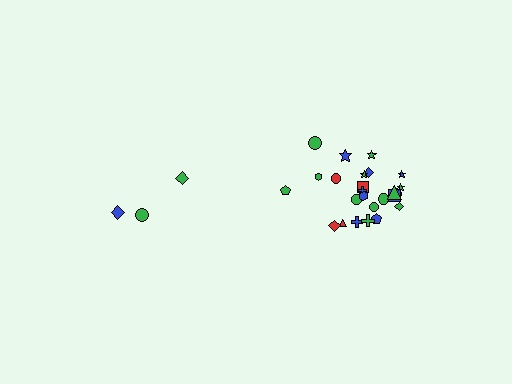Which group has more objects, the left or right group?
The right group.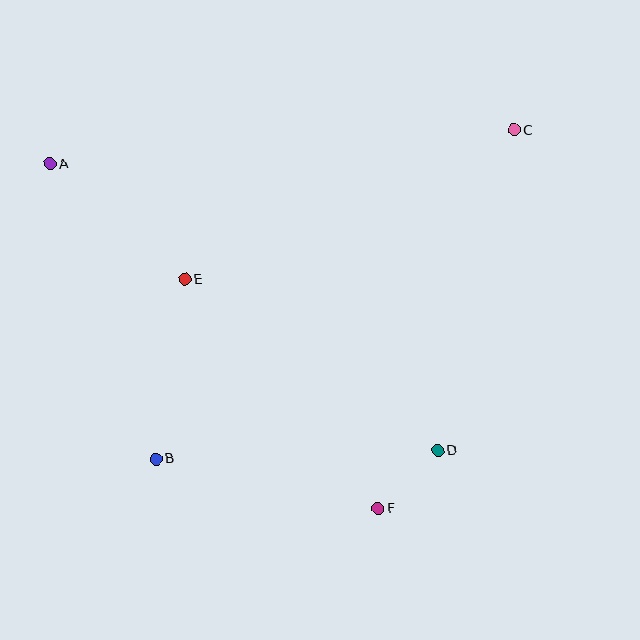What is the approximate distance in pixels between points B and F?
The distance between B and F is approximately 228 pixels.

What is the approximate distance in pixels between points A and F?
The distance between A and F is approximately 476 pixels.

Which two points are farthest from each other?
Points B and C are farthest from each other.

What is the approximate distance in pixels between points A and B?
The distance between A and B is approximately 314 pixels.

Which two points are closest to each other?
Points D and F are closest to each other.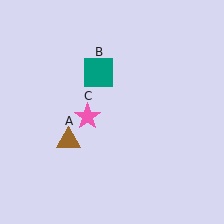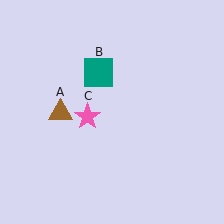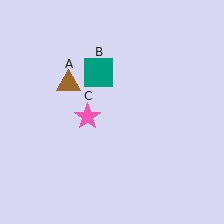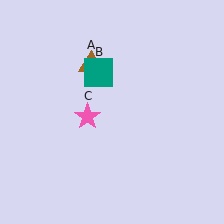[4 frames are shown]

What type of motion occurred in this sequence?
The brown triangle (object A) rotated clockwise around the center of the scene.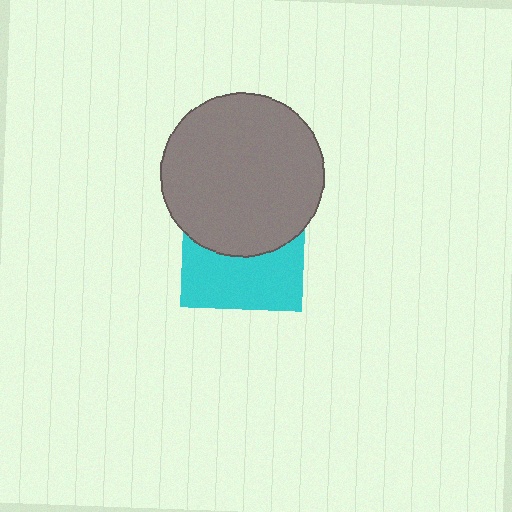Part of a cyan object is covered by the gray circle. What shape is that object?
It is a square.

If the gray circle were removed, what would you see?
You would see the complete cyan square.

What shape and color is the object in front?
The object in front is a gray circle.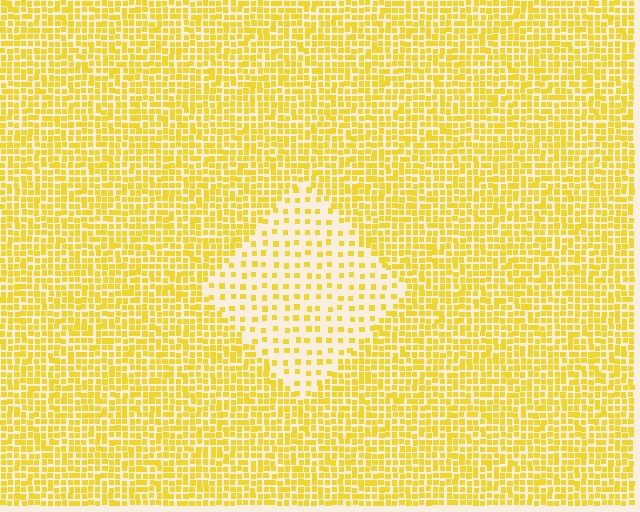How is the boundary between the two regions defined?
The boundary is defined by a change in element density (approximately 2.6x ratio). All elements are the same color, size, and shape.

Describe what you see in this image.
The image contains small yellow elements arranged at two different densities. A diamond-shaped region is visible where the elements are less densely packed than the surrounding area.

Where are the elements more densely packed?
The elements are more densely packed outside the diamond boundary.